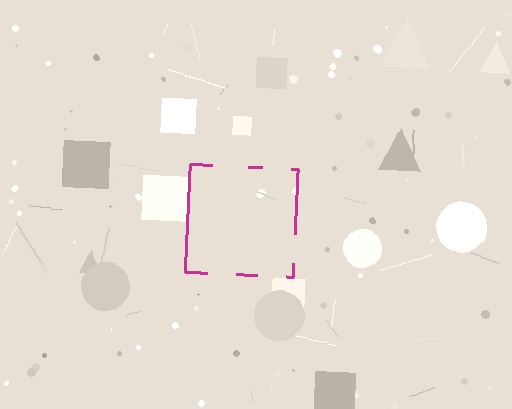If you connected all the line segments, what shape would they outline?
They would outline a square.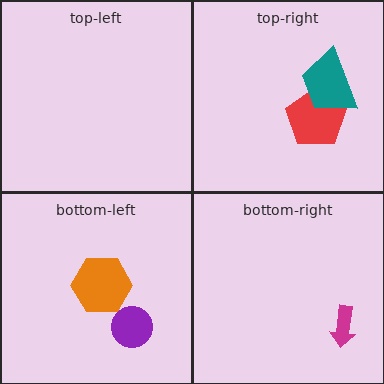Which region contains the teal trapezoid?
The top-right region.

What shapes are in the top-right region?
The red pentagon, the teal trapezoid.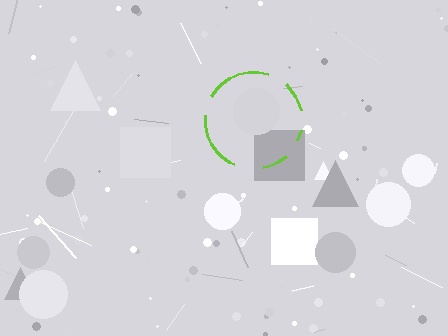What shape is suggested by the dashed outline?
The dashed outline suggests a circle.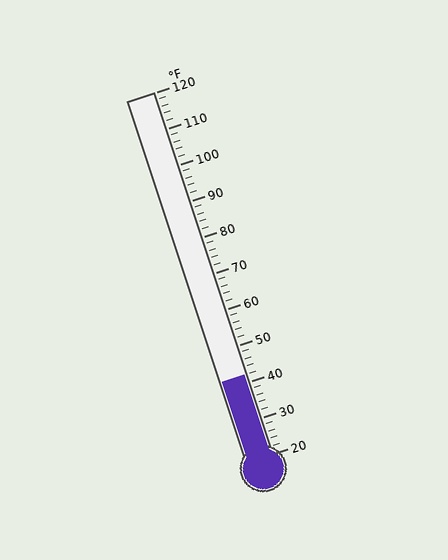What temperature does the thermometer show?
The thermometer shows approximately 42°F.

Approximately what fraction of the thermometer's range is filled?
The thermometer is filled to approximately 20% of its range.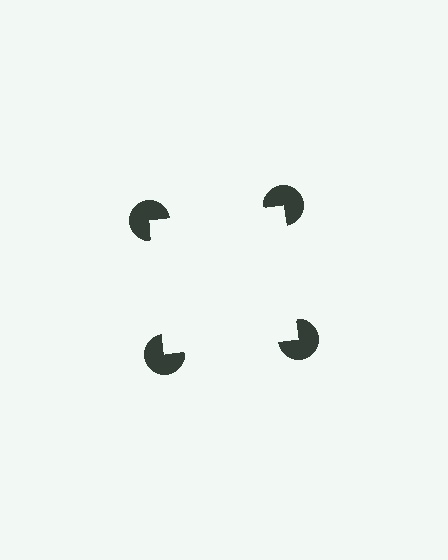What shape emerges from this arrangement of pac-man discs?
An illusory square — its edges are inferred from the aligned wedge cuts in the pac-man discs, not physically drawn.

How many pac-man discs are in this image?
There are 4 — one at each vertex of the illusory square.